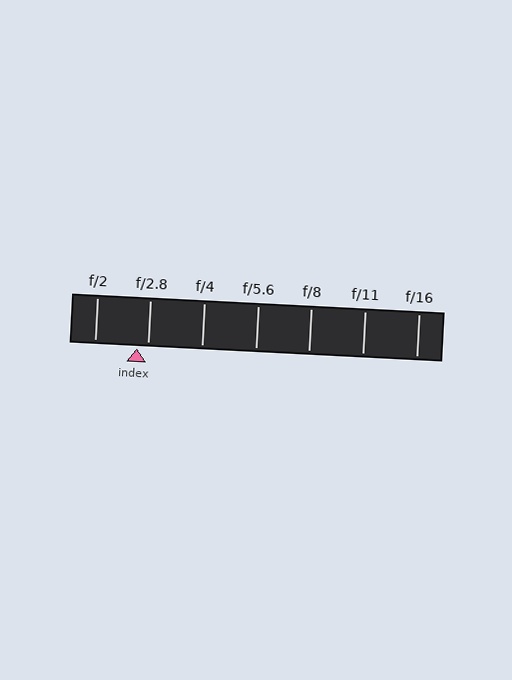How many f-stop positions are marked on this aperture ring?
There are 7 f-stop positions marked.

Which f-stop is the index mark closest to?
The index mark is closest to f/2.8.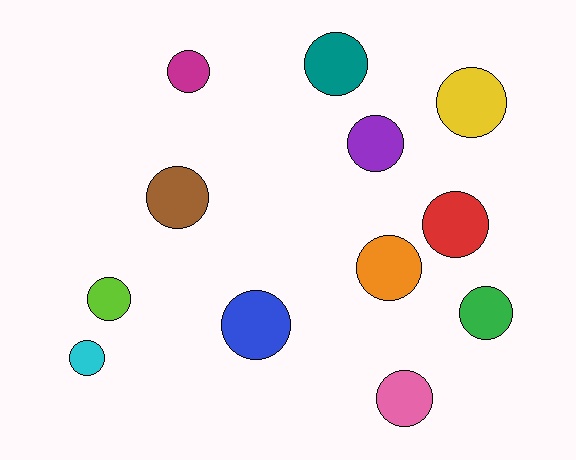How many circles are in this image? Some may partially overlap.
There are 12 circles.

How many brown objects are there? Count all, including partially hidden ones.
There is 1 brown object.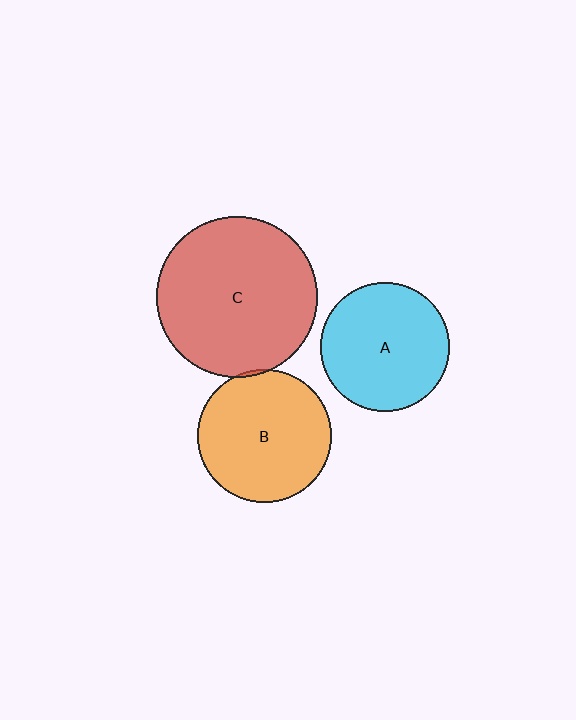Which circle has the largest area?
Circle C (red).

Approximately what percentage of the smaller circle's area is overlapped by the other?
Approximately 5%.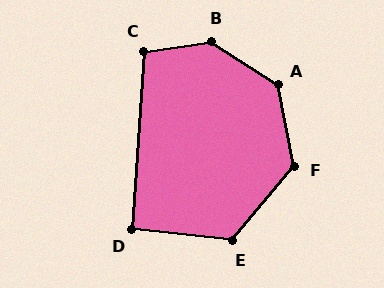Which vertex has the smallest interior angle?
D, at approximately 92 degrees.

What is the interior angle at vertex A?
Approximately 134 degrees (obtuse).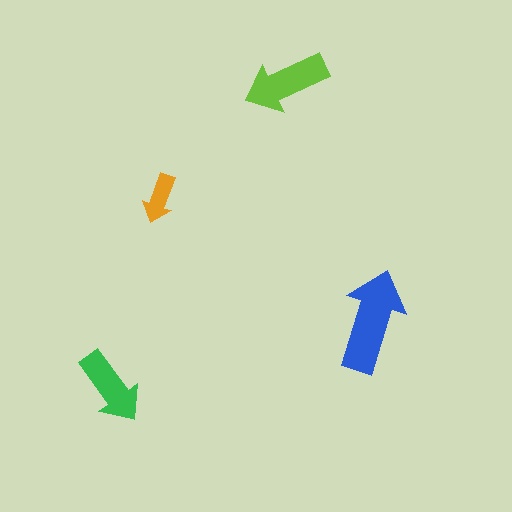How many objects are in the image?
There are 4 objects in the image.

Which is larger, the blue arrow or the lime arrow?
The blue one.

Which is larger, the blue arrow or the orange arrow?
The blue one.